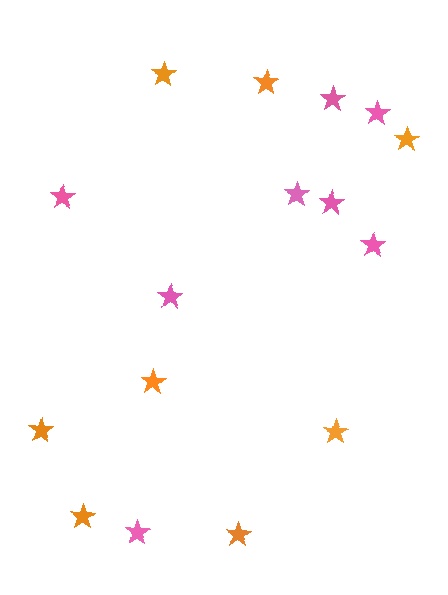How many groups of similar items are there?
There are 2 groups: one group of orange stars (8) and one group of pink stars (8).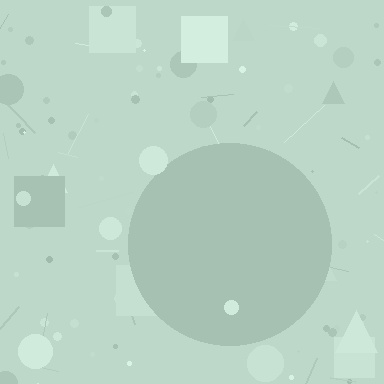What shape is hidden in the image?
A circle is hidden in the image.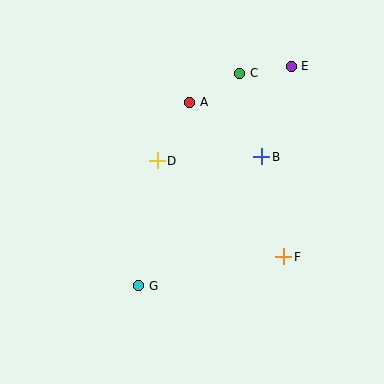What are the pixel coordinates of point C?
Point C is at (240, 73).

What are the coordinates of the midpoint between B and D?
The midpoint between B and D is at (209, 159).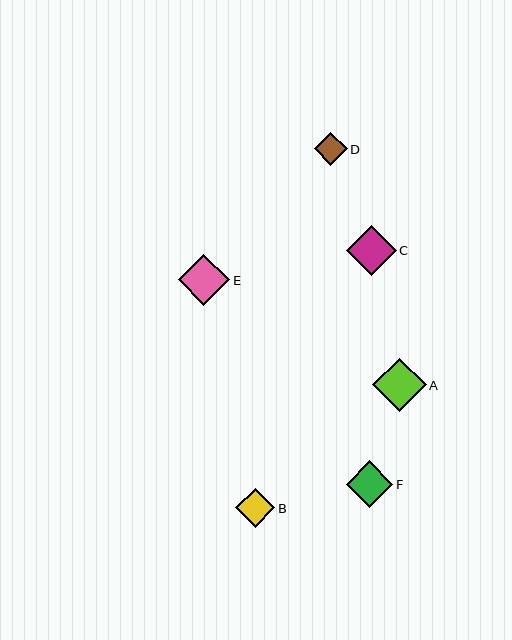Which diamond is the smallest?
Diamond D is the smallest with a size of approximately 33 pixels.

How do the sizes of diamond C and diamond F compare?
Diamond C and diamond F are approximately the same size.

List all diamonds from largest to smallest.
From largest to smallest: A, E, C, F, B, D.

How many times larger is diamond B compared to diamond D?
Diamond B is approximately 1.2 times the size of diamond D.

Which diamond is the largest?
Diamond A is the largest with a size of approximately 53 pixels.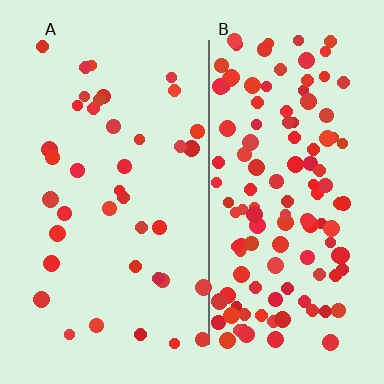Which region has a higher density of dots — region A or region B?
B (the right).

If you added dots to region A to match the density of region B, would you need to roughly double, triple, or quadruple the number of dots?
Approximately triple.